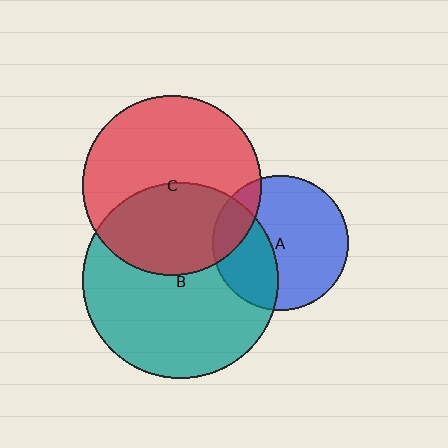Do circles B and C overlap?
Yes.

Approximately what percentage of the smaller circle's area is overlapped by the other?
Approximately 40%.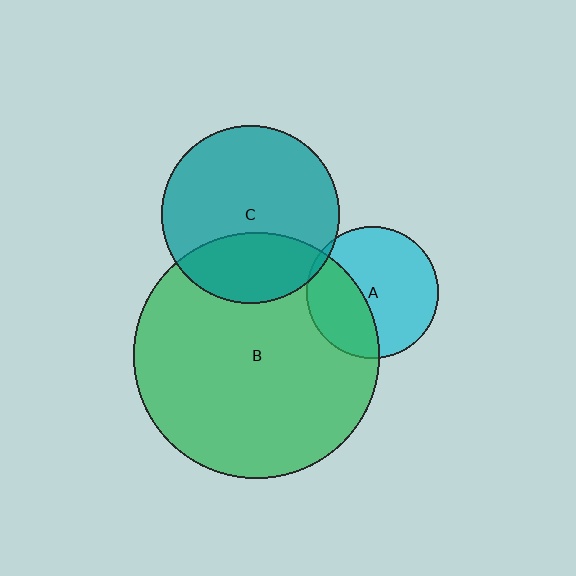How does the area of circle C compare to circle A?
Approximately 1.8 times.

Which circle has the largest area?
Circle B (green).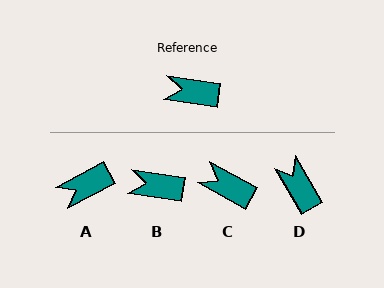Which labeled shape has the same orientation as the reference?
B.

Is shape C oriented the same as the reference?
No, it is off by about 20 degrees.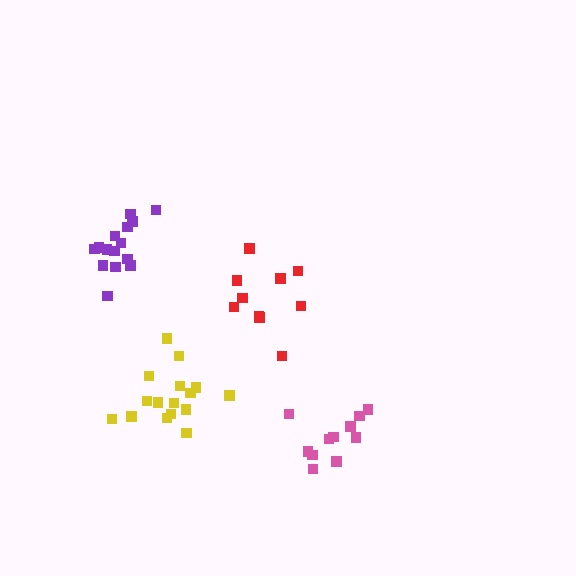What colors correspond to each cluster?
The clusters are colored: purple, red, yellow, pink.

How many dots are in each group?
Group 1: 15 dots, Group 2: 10 dots, Group 3: 16 dots, Group 4: 11 dots (52 total).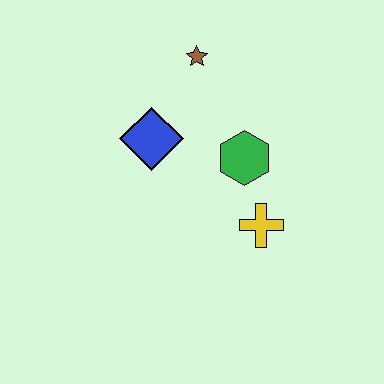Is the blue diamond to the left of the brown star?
Yes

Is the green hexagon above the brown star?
No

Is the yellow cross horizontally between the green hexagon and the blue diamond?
No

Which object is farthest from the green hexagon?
The brown star is farthest from the green hexagon.